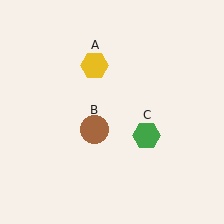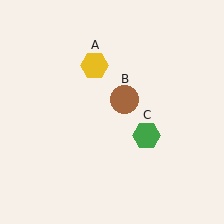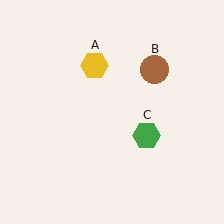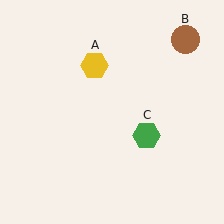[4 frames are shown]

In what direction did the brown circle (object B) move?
The brown circle (object B) moved up and to the right.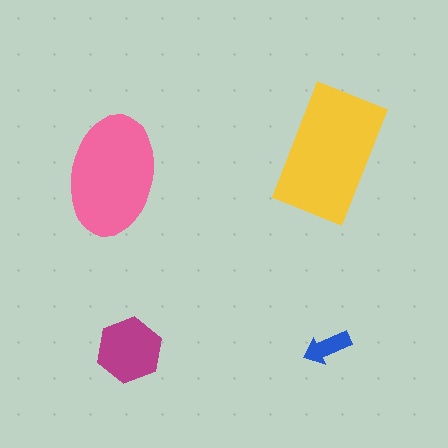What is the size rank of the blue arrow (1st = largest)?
4th.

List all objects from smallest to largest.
The blue arrow, the magenta hexagon, the pink ellipse, the yellow rectangle.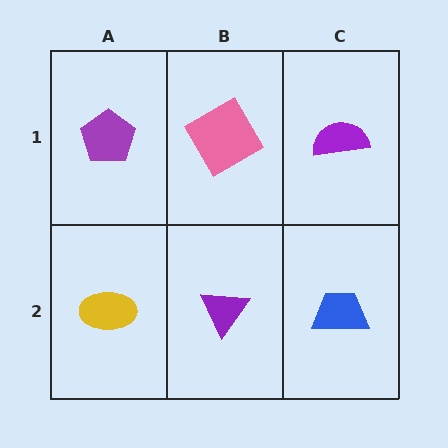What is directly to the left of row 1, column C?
A pink square.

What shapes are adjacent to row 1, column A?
A yellow ellipse (row 2, column A), a pink square (row 1, column B).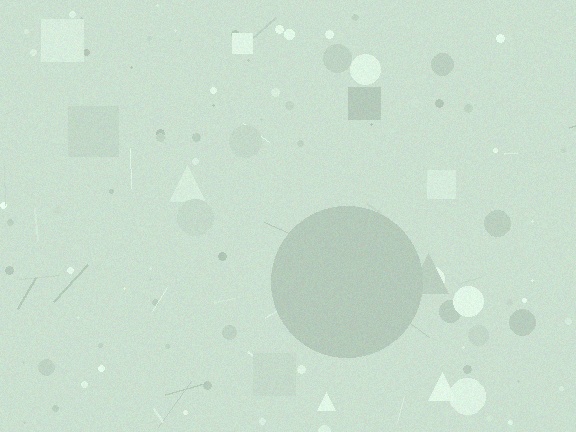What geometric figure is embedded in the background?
A circle is embedded in the background.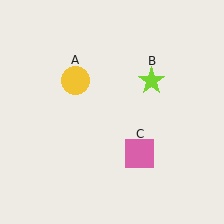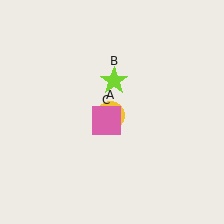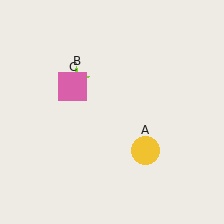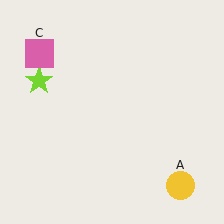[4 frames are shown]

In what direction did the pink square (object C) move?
The pink square (object C) moved up and to the left.